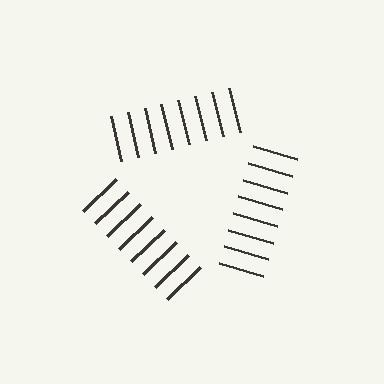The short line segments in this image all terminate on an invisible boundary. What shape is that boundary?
An illusory triangle — the line segments terminate on its edges but no continuous stroke is drawn.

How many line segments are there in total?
24 — 8 along each of the 3 edges.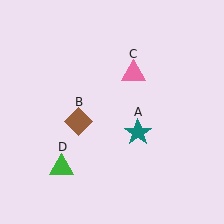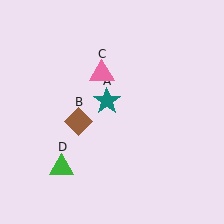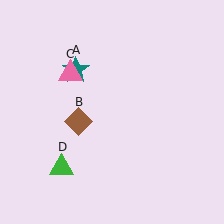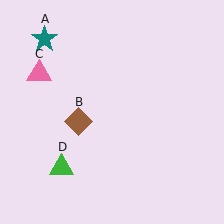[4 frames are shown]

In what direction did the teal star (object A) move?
The teal star (object A) moved up and to the left.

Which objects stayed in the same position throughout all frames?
Brown diamond (object B) and green triangle (object D) remained stationary.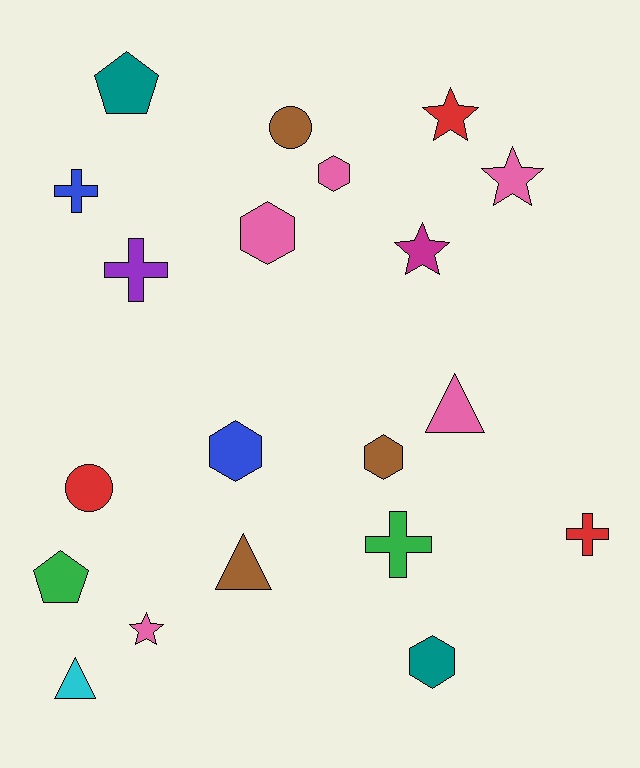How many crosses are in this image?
There are 4 crosses.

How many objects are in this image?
There are 20 objects.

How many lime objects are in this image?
There are no lime objects.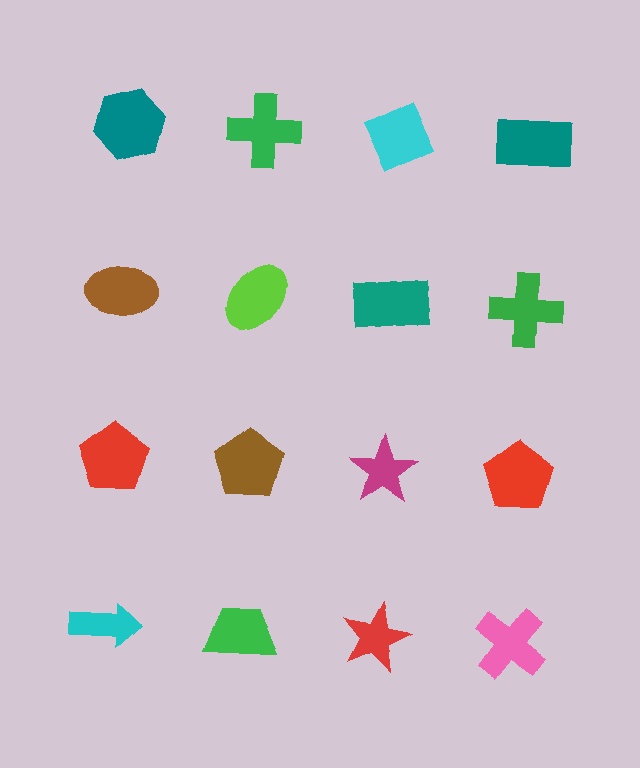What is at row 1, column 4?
A teal rectangle.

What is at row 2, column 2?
A lime ellipse.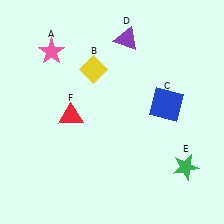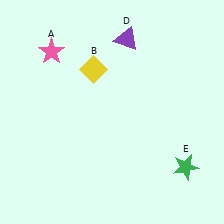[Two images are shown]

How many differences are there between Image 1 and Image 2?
There are 2 differences between the two images.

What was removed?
The red triangle (F), the blue square (C) were removed in Image 2.